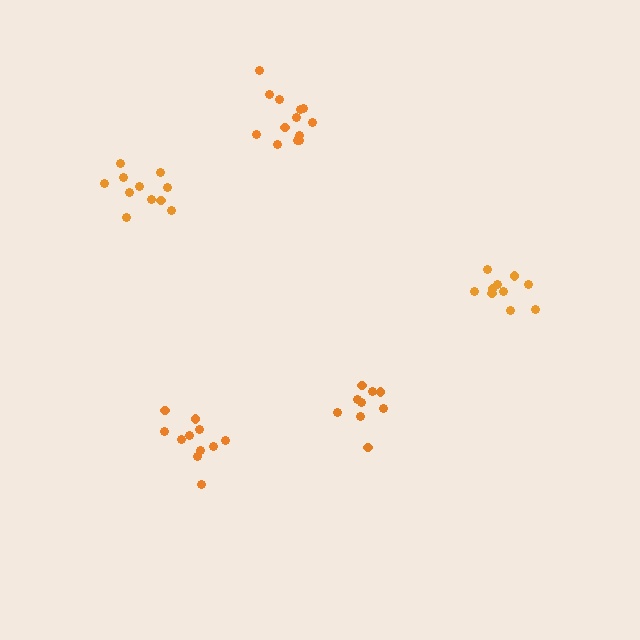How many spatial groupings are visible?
There are 5 spatial groupings.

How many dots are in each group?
Group 1: 11 dots, Group 2: 13 dots, Group 3: 9 dots, Group 4: 10 dots, Group 5: 11 dots (54 total).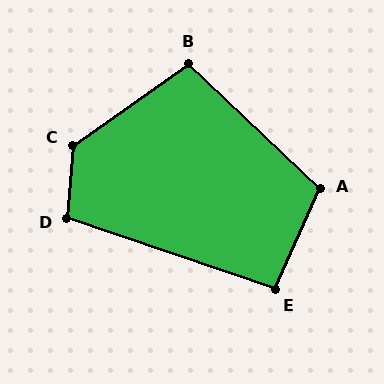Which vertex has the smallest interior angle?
E, at approximately 95 degrees.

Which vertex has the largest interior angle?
C, at approximately 130 degrees.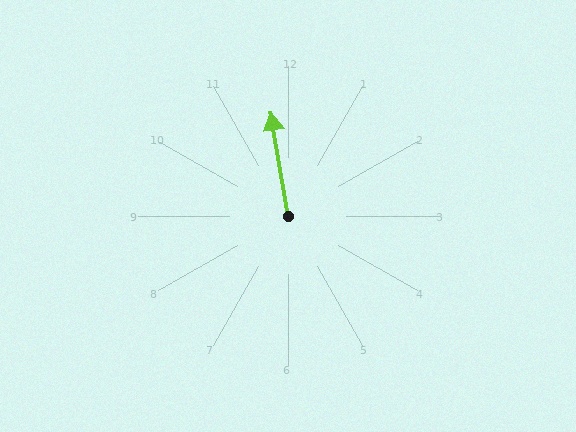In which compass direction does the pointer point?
North.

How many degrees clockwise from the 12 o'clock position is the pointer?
Approximately 351 degrees.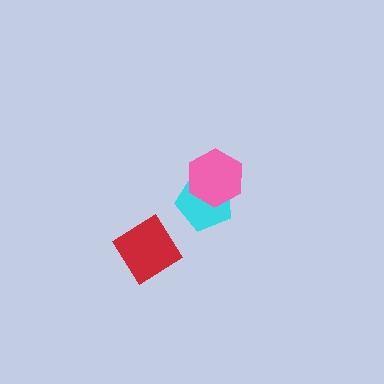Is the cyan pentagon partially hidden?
Yes, it is partially covered by another shape.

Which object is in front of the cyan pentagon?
The pink hexagon is in front of the cyan pentagon.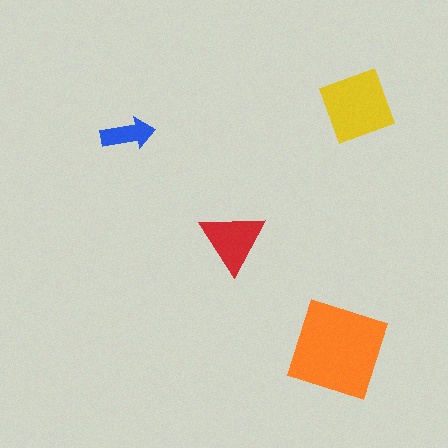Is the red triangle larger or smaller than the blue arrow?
Larger.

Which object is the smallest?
The blue arrow.